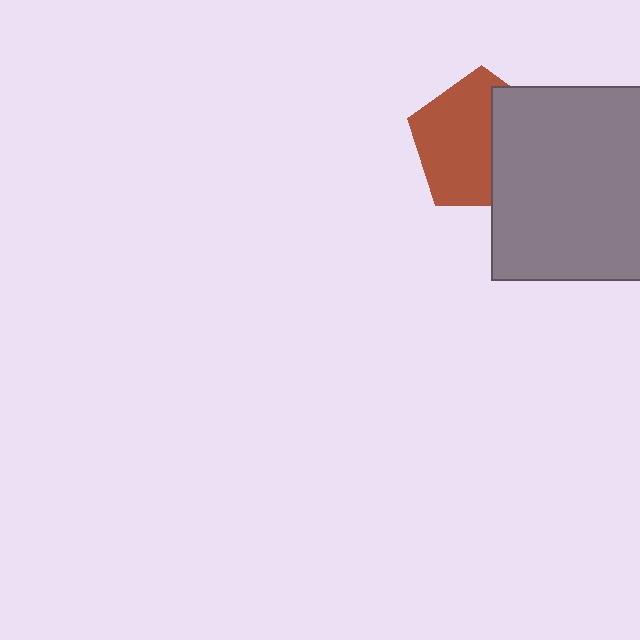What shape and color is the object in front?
The object in front is a gray square.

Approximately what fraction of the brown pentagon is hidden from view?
Roughly 39% of the brown pentagon is hidden behind the gray square.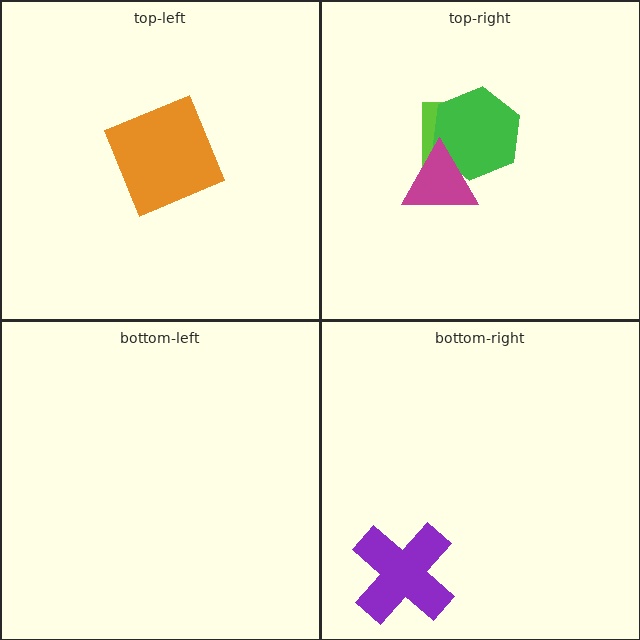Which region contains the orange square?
The top-left region.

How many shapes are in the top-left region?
1.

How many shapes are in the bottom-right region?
1.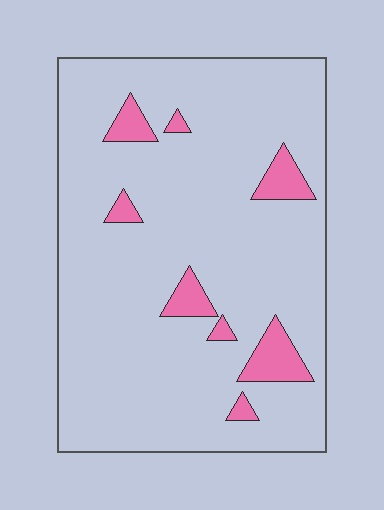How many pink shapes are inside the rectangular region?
8.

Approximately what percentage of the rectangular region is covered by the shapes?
Approximately 10%.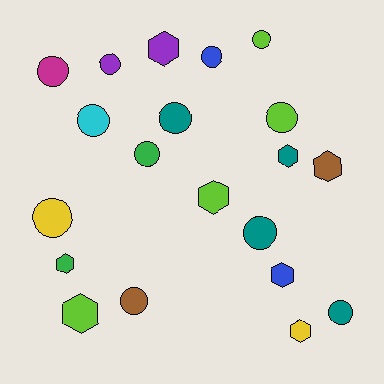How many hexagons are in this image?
There are 8 hexagons.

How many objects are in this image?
There are 20 objects.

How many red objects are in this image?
There are no red objects.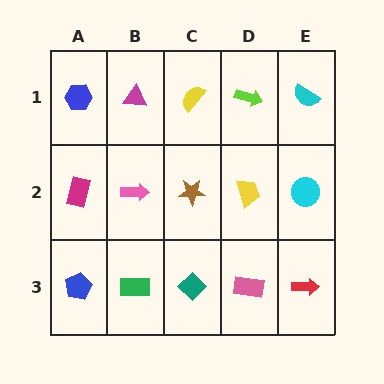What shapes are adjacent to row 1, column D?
A yellow trapezoid (row 2, column D), a yellow semicircle (row 1, column C), a cyan semicircle (row 1, column E).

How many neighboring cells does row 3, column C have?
3.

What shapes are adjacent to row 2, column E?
A cyan semicircle (row 1, column E), a red arrow (row 3, column E), a yellow trapezoid (row 2, column D).